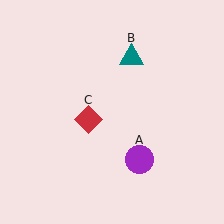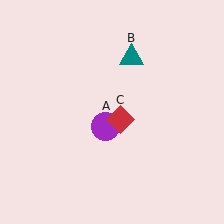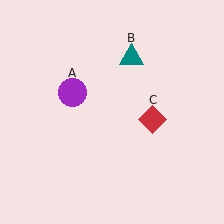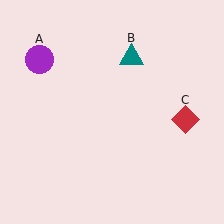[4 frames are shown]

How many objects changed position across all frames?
2 objects changed position: purple circle (object A), red diamond (object C).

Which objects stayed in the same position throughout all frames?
Teal triangle (object B) remained stationary.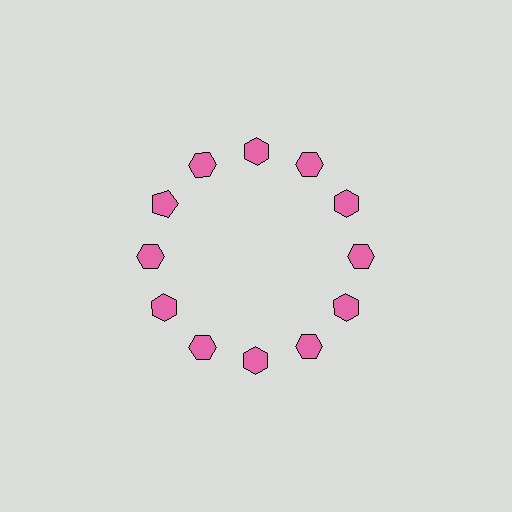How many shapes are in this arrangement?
There are 12 shapes arranged in a ring pattern.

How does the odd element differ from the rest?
It has a different shape: pentagon instead of hexagon.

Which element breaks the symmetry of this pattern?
The pink pentagon at roughly the 10 o'clock position breaks the symmetry. All other shapes are pink hexagons.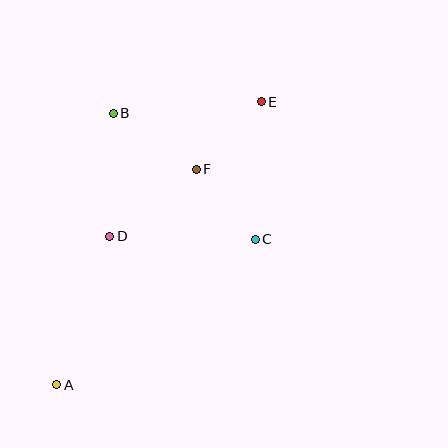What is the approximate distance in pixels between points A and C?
The distance between A and C is approximately 246 pixels.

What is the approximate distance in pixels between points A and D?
The distance between A and D is approximately 157 pixels.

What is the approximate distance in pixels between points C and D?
The distance between C and D is approximately 145 pixels.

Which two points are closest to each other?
Points C and F are closest to each other.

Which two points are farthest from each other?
Points A and E are farthest from each other.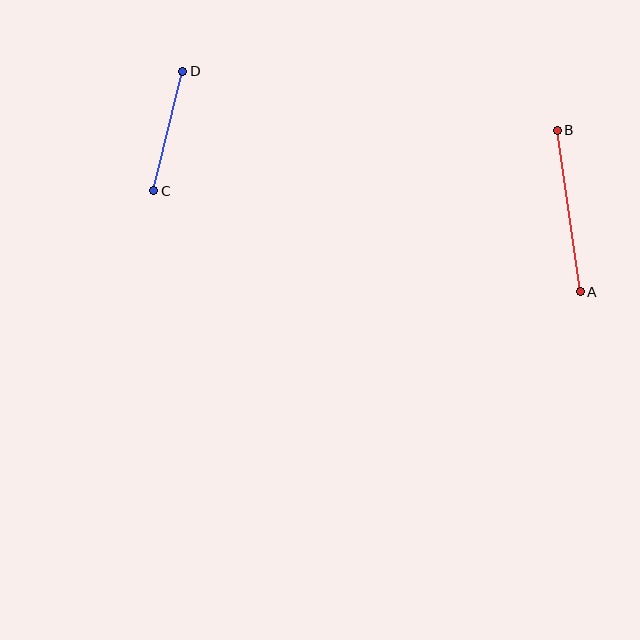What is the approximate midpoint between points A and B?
The midpoint is at approximately (569, 211) pixels.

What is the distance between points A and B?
The distance is approximately 163 pixels.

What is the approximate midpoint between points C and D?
The midpoint is at approximately (168, 131) pixels.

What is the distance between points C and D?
The distance is approximately 123 pixels.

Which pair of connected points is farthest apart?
Points A and B are farthest apart.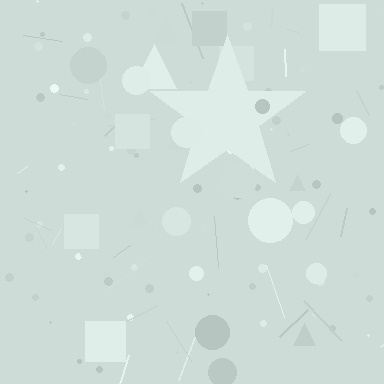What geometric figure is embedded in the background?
A star is embedded in the background.